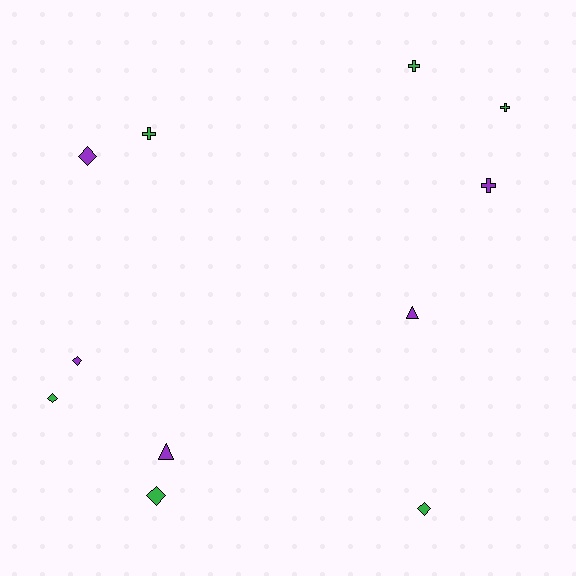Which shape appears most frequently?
Diamond, with 5 objects.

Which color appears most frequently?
Green, with 6 objects.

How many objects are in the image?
There are 11 objects.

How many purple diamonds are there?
There are 2 purple diamonds.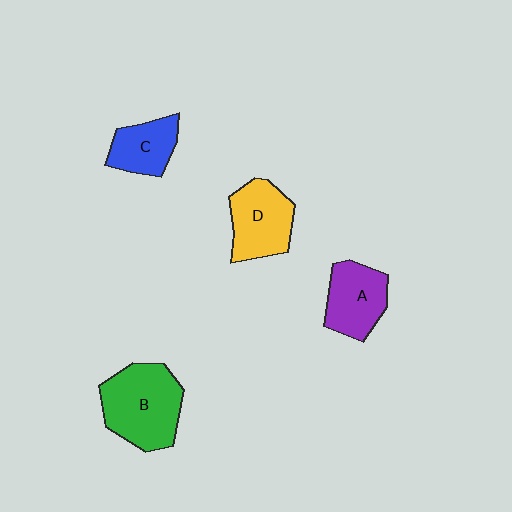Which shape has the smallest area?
Shape C (blue).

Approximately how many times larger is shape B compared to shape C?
Approximately 1.8 times.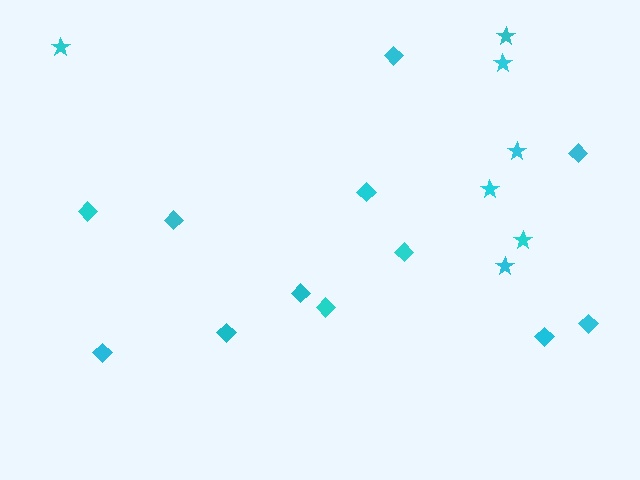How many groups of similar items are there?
There are 2 groups: one group of diamonds (12) and one group of stars (7).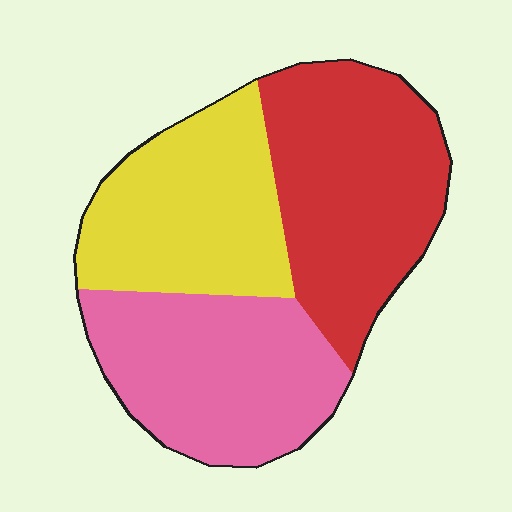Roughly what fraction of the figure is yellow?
Yellow covers around 30% of the figure.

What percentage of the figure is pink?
Pink takes up about one third (1/3) of the figure.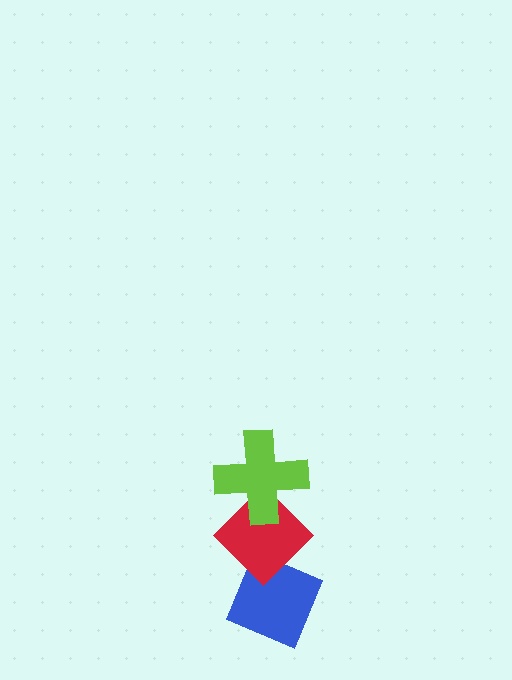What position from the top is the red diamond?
The red diamond is 2nd from the top.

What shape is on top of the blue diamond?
The red diamond is on top of the blue diamond.